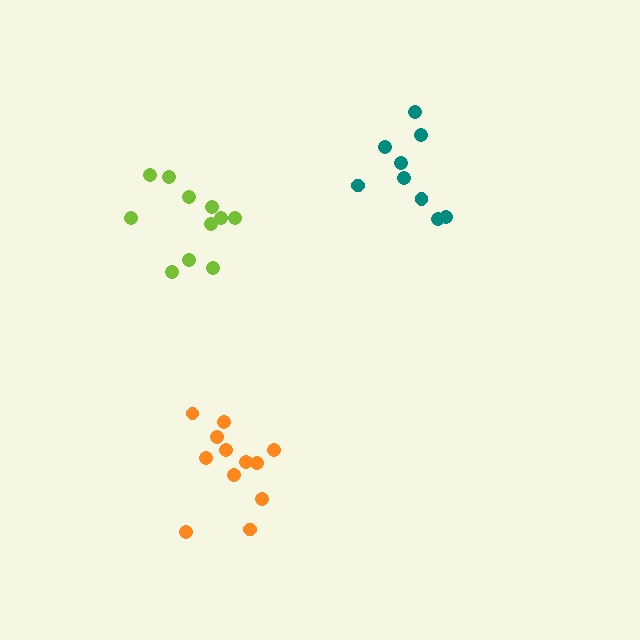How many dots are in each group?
Group 1: 11 dots, Group 2: 9 dots, Group 3: 12 dots (32 total).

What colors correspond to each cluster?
The clusters are colored: lime, teal, orange.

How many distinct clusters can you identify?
There are 3 distinct clusters.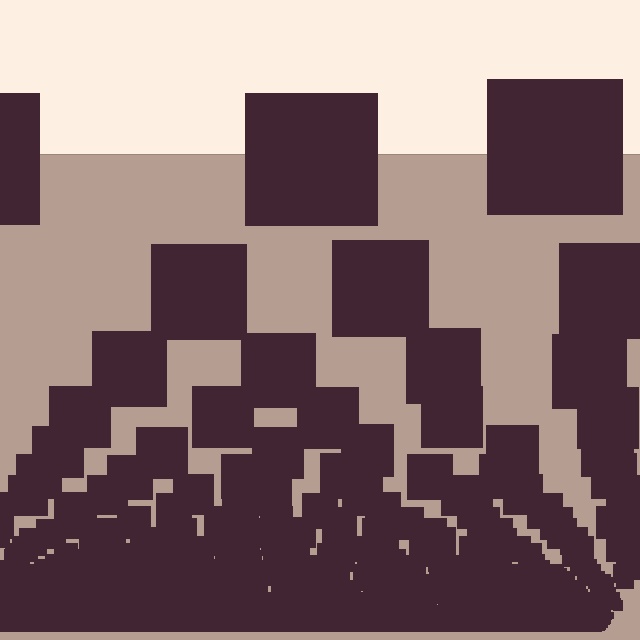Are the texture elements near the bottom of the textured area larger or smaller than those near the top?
Smaller. The gradient is inverted — elements near the bottom are smaller and denser.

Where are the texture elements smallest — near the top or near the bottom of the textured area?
Near the bottom.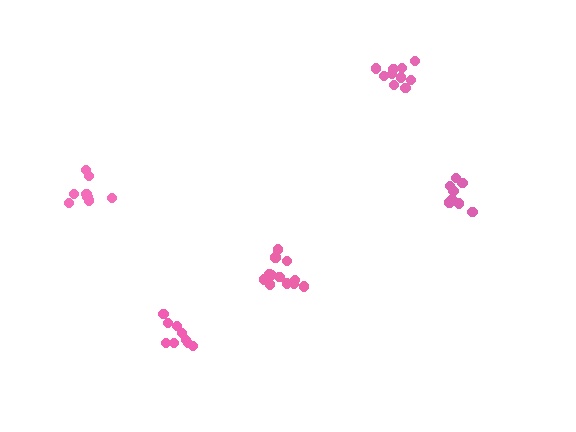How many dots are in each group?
Group 1: 8 dots, Group 2: 12 dots, Group 3: 9 dots, Group 4: 10 dots, Group 5: 8 dots (47 total).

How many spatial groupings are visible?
There are 5 spatial groupings.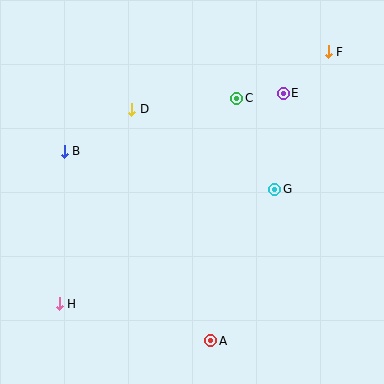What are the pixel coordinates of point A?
Point A is at (211, 341).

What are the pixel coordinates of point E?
Point E is at (283, 93).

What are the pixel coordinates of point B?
Point B is at (64, 151).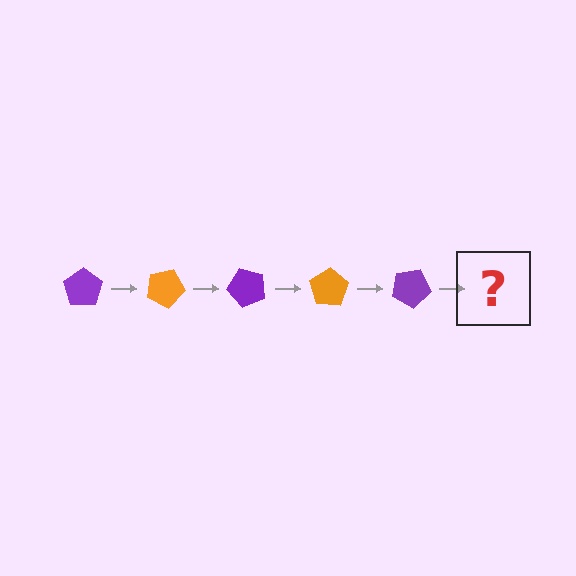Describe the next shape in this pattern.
It should be an orange pentagon, rotated 125 degrees from the start.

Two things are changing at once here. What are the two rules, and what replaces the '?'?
The two rules are that it rotates 25 degrees each step and the color cycles through purple and orange. The '?' should be an orange pentagon, rotated 125 degrees from the start.